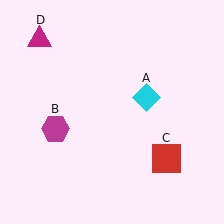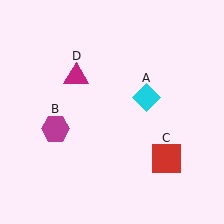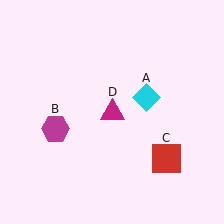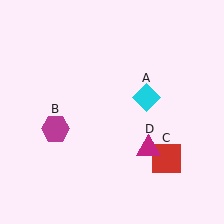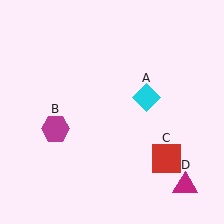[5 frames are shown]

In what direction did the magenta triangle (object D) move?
The magenta triangle (object D) moved down and to the right.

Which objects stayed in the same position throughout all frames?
Cyan diamond (object A) and magenta hexagon (object B) and red square (object C) remained stationary.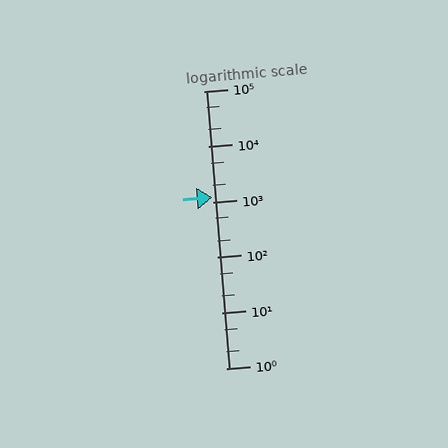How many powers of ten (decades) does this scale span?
The scale spans 5 decades, from 1 to 100000.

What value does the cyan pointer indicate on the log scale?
The pointer indicates approximately 1200.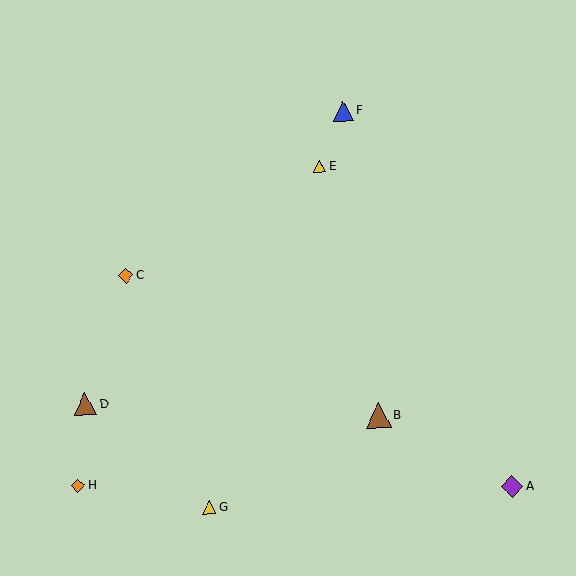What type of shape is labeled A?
Shape A is a purple diamond.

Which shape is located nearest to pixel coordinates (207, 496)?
The yellow triangle (labeled G) at (209, 507) is nearest to that location.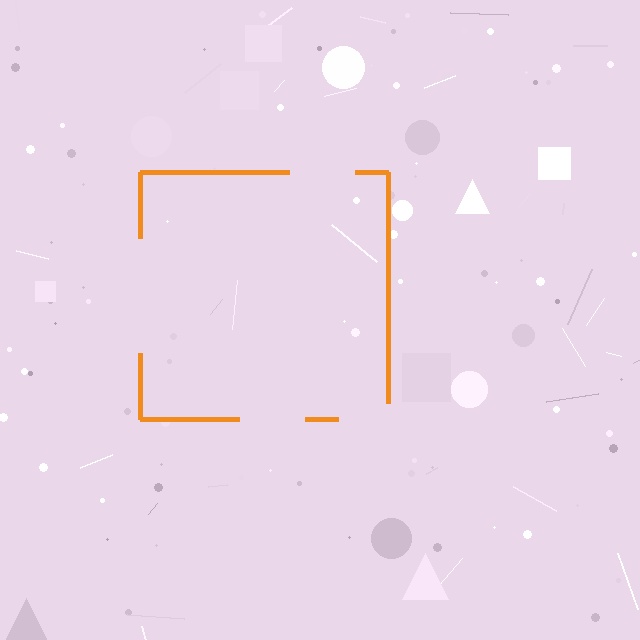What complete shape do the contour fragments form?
The contour fragments form a square.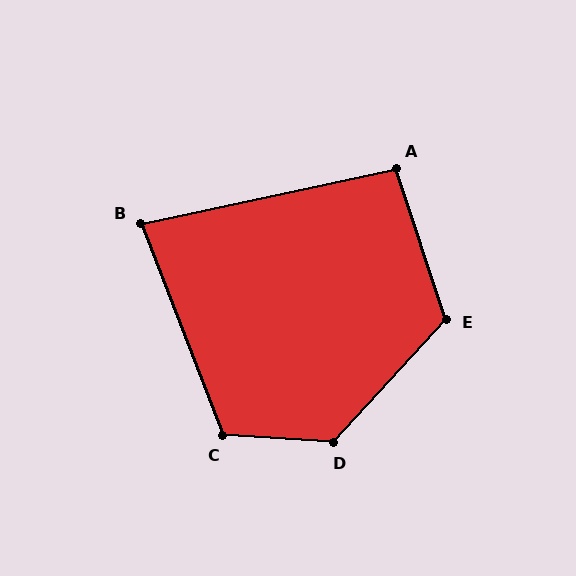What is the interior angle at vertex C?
Approximately 115 degrees (obtuse).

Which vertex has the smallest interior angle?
B, at approximately 81 degrees.